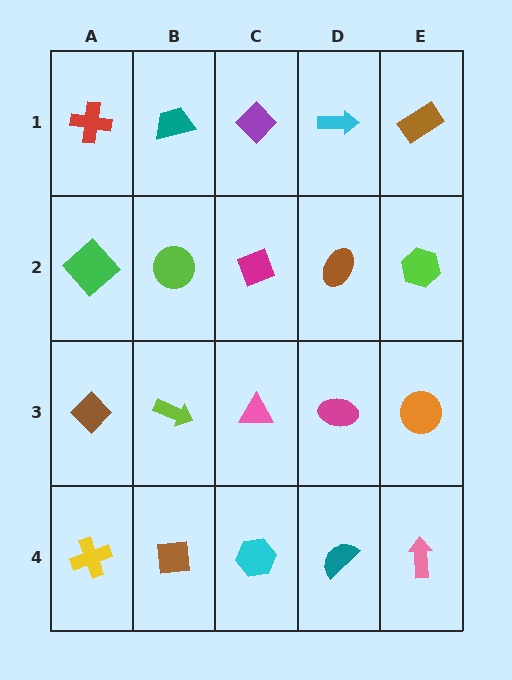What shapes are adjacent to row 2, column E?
A brown rectangle (row 1, column E), an orange circle (row 3, column E), a brown ellipse (row 2, column D).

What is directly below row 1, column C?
A magenta diamond.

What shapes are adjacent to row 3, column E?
A lime hexagon (row 2, column E), a pink arrow (row 4, column E), a magenta ellipse (row 3, column D).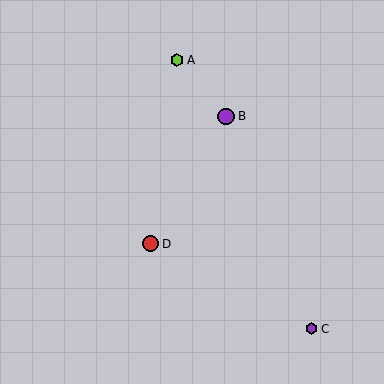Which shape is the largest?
The purple circle (labeled B) is the largest.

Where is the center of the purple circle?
The center of the purple circle is at (226, 116).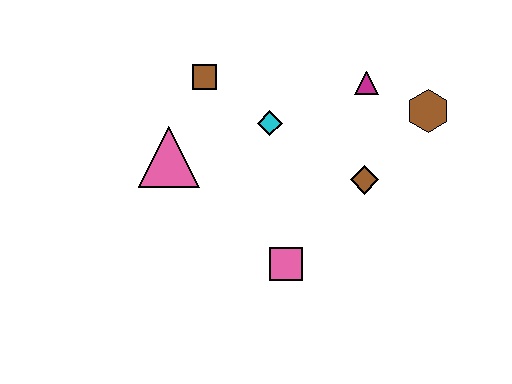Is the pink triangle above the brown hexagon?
No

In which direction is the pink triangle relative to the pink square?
The pink triangle is to the left of the pink square.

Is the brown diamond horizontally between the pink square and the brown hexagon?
Yes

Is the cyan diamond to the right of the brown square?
Yes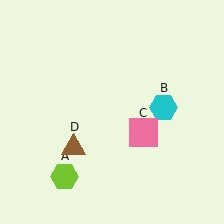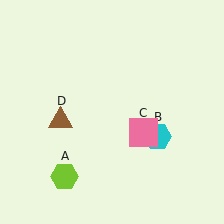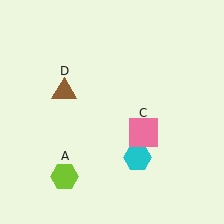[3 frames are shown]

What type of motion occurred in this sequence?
The cyan hexagon (object B), brown triangle (object D) rotated clockwise around the center of the scene.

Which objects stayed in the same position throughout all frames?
Lime hexagon (object A) and pink square (object C) remained stationary.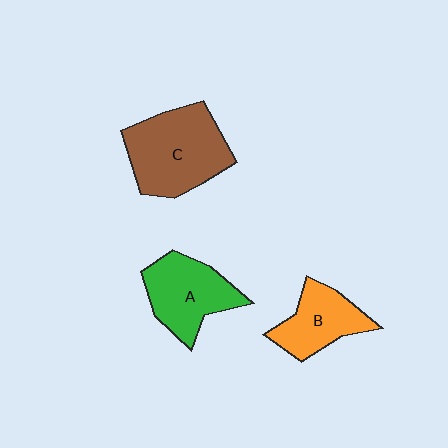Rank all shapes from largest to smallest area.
From largest to smallest: C (brown), A (green), B (orange).